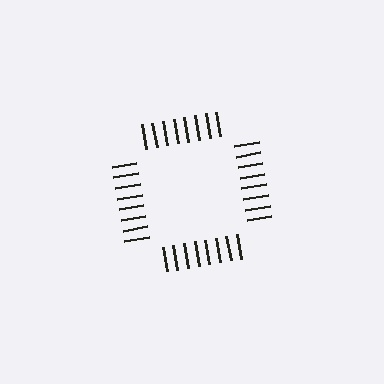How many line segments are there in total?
32 — 8 along each of the 4 edges.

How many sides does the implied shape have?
4 sides — the line-ends trace a square.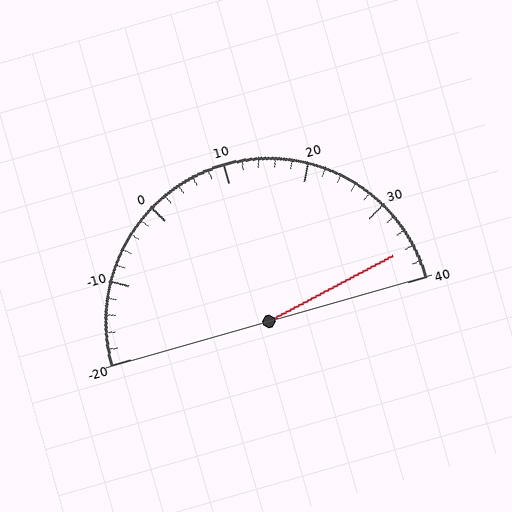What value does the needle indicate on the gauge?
The needle indicates approximately 36.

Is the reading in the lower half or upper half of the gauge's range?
The reading is in the upper half of the range (-20 to 40).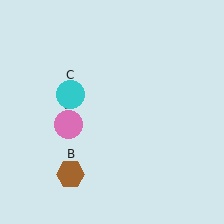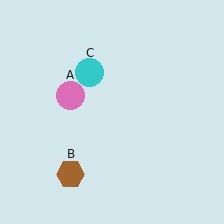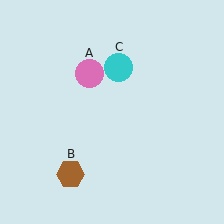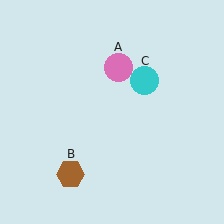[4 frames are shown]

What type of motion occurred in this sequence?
The pink circle (object A), cyan circle (object C) rotated clockwise around the center of the scene.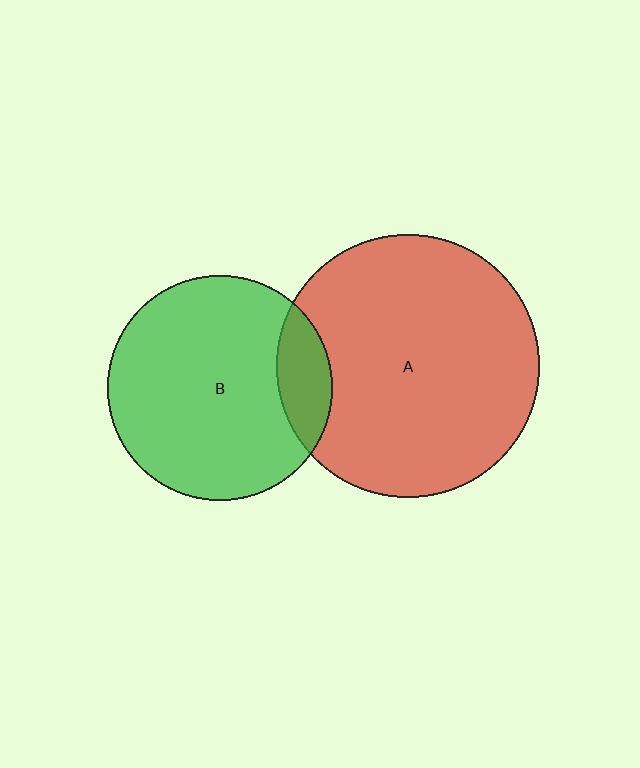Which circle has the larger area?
Circle A (red).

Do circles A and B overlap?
Yes.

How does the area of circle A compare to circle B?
Approximately 1.4 times.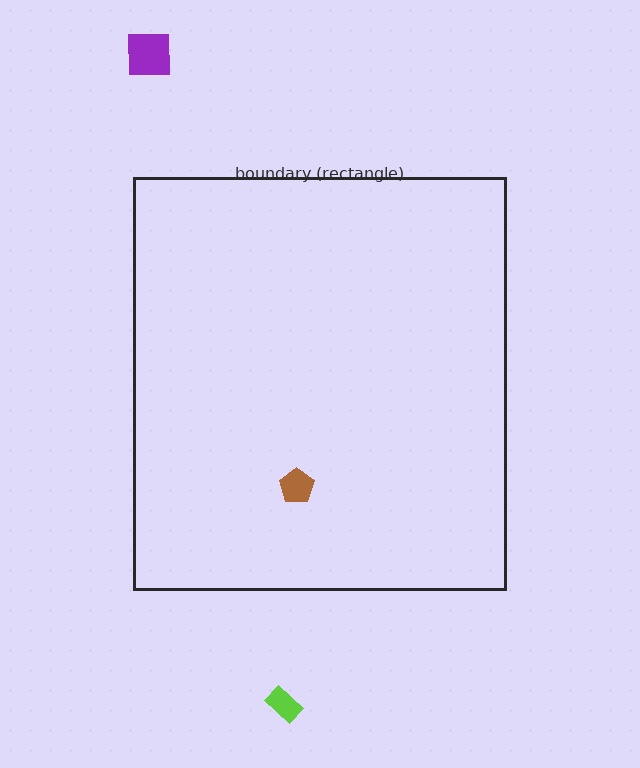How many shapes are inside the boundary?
1 inside, 2 outside.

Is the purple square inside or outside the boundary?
Outside.